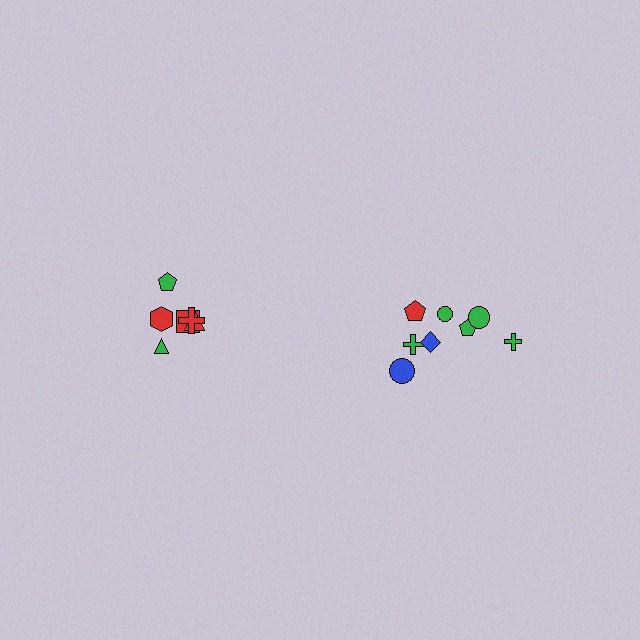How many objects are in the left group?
There are 6 objects.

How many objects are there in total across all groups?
There are 14 objects.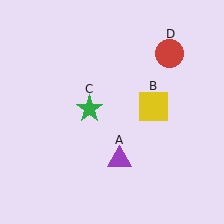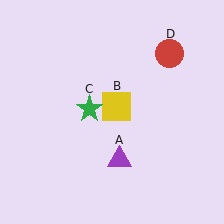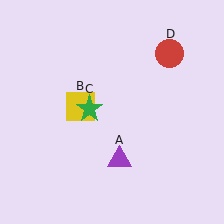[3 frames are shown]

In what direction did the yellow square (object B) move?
The yellow square (object B) moved left.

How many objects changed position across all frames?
1 object changed position: yellow square (object B).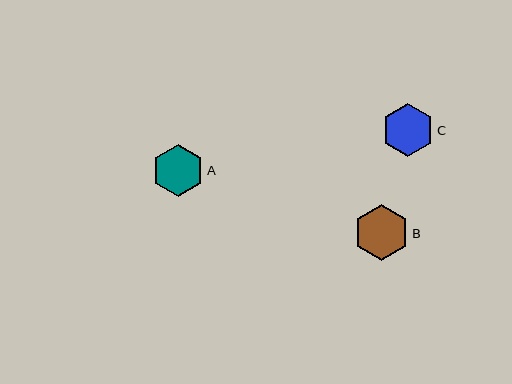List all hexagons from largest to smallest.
From largest to smallest: B, C, A.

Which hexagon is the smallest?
Hexagon A is the smallest with a size of approximately 52 pixels.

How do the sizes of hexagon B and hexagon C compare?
Hexagon B and hexagon C are approximately the same size.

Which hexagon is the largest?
Hexagon B is the largest with a size of approximately 55 pixels.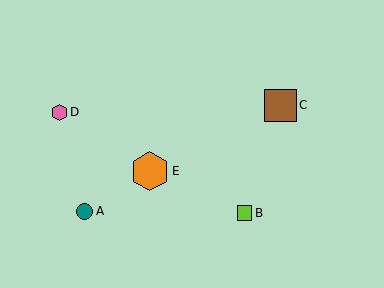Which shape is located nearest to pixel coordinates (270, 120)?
The brown square (labeled C) at (280, 105) is nearest to that location.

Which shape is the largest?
The orange hexagon (labeled E) is the largest.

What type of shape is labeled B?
Shape B is a lime square.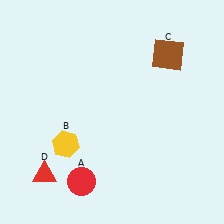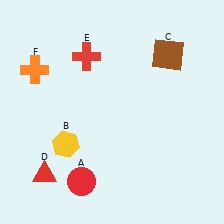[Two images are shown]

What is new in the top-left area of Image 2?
An orange cross (F) was added in the top-left area of Image 2.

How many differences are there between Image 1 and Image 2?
There are 2 differences between the two images.